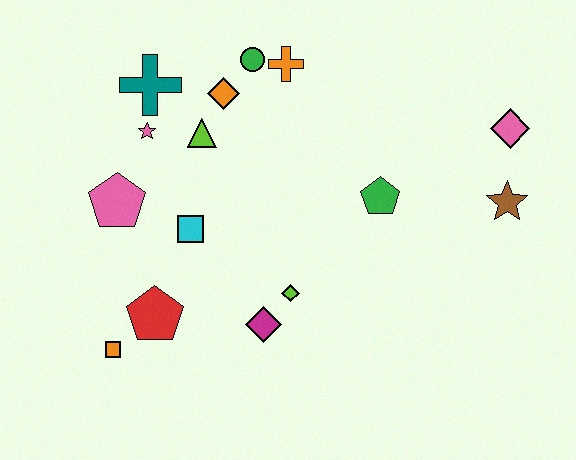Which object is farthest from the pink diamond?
The orange square is farthest from the pink diamond.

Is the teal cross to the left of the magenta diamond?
Yes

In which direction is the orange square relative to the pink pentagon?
The orange square is below the pink pentagon.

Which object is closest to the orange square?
The red pentagon is closest to the orange square.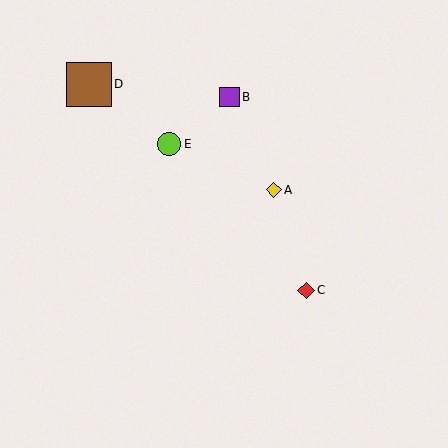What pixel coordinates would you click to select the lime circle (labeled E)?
Click at (169, 144) to select the lime circle E.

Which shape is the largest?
The brown square (labeled D) is the largest.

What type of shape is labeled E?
Shape E is a lime circle.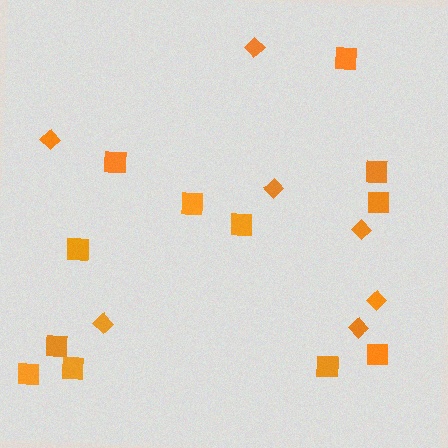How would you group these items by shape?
There are 2 groups: one group of squares (12) and one group of diamonds (7).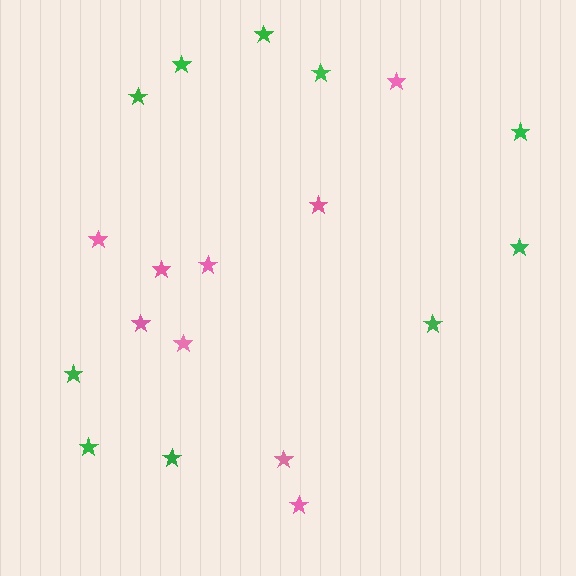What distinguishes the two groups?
There are 2 groups: one group of pink stars (9) and one group of green stars (10).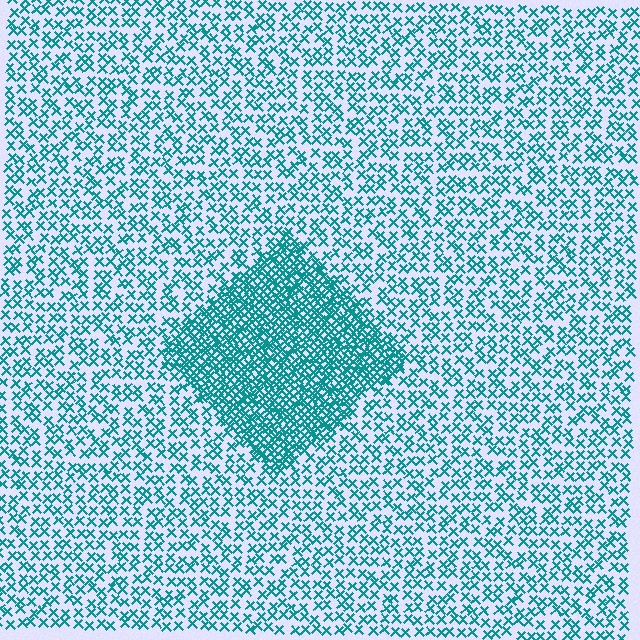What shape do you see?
I see a diamond.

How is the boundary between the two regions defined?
The boundary is defined by a change in element density (approximately 2.5x ratio). All elements are the same color, size, and shape.